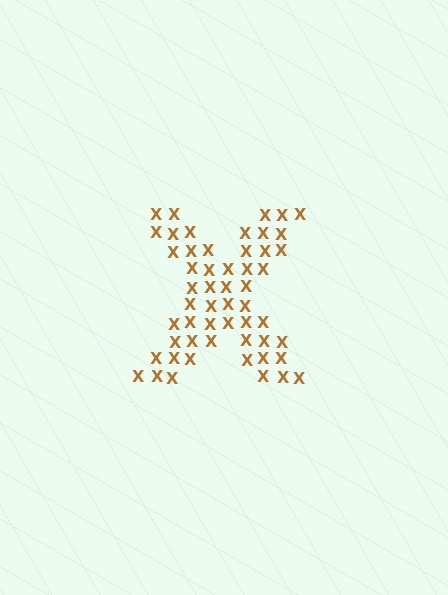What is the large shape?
The large shape is the letter X.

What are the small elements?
The small elements are letter X's.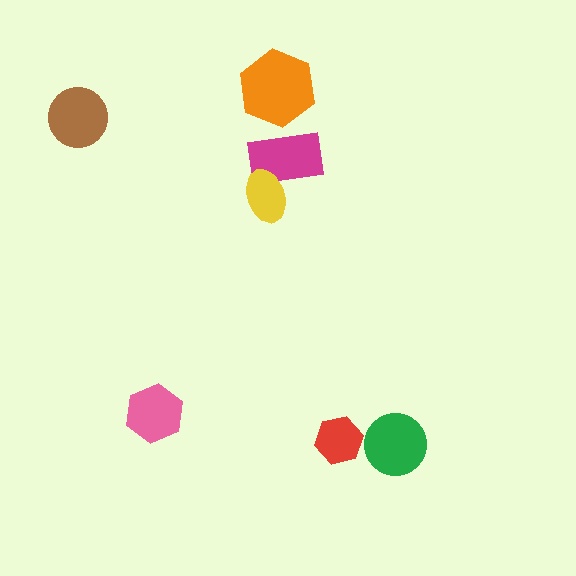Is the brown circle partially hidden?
No, no other shape covers it.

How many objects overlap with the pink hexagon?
0 objects overlap with the pink hexagon.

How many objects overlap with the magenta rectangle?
1 object overlaps with the magenta rectangle.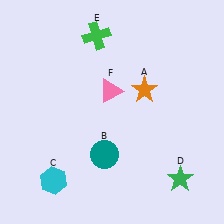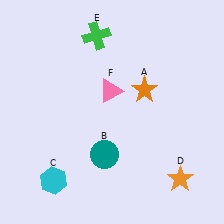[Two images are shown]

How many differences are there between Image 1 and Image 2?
There is 1 difference between the two images.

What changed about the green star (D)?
In Image 1, D is green. In Image 2, it changed to orange.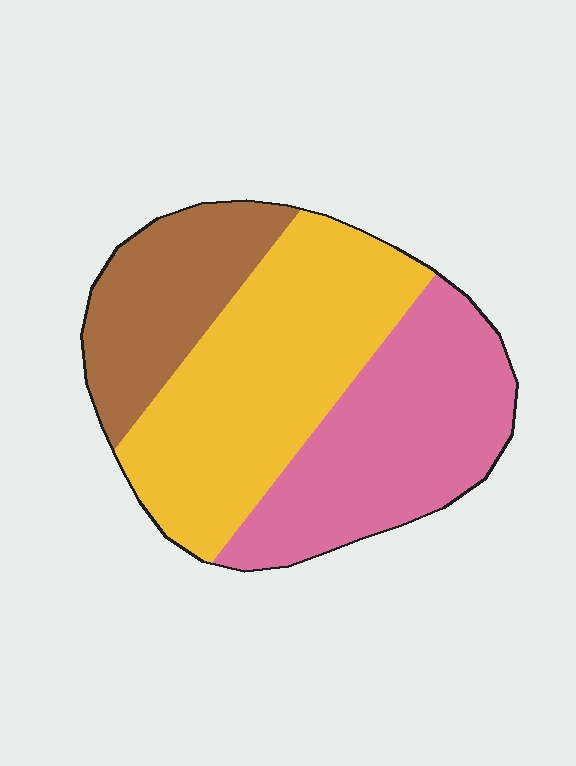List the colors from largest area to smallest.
From largest to smallest: yellow, pink, brown.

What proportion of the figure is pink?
Pink takes up about three eighths (3/8) of the figure.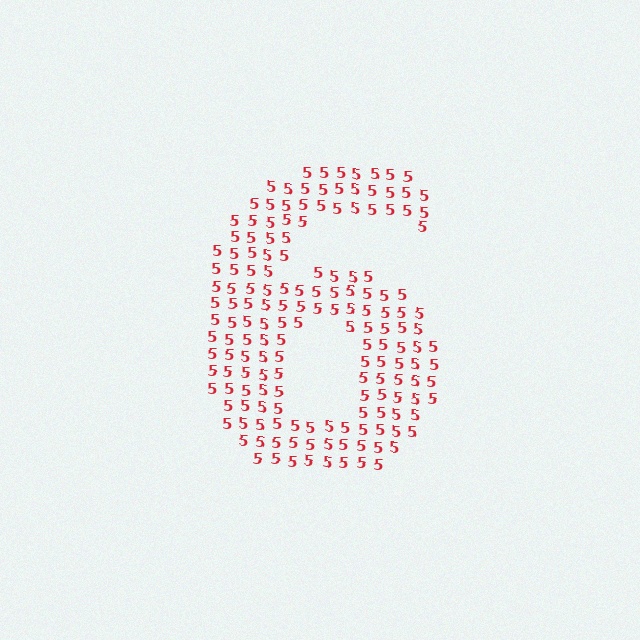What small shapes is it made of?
It is made of small digit 5's.